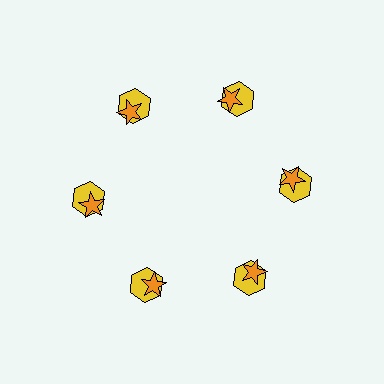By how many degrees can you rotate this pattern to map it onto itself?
The pattern maps onto itself every 60 degrees of rotation.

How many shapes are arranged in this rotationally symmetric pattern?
There are 12 shapes, arranged in 6 groups of 2.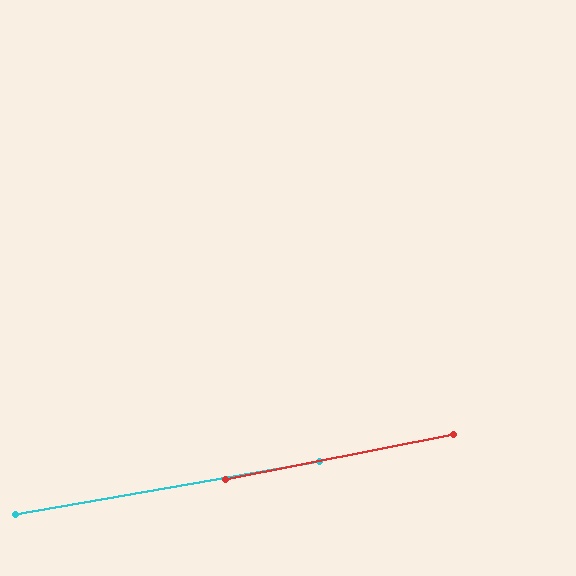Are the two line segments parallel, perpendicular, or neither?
Parallel — their directions differ by only 1.3°.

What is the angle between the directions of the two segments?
Approximately 1 degree.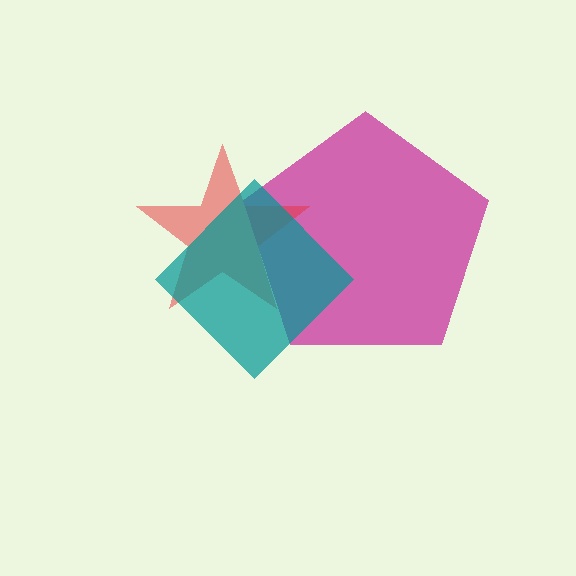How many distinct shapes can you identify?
There are 3 distinct shapes: a magenta pentagon, a red star, a teal diamond.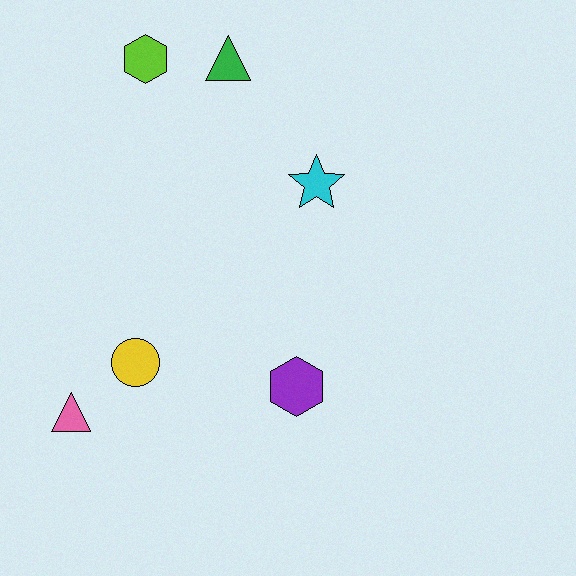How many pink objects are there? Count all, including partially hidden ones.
There is 1 pink object.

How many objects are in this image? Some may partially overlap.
There are 6 objects.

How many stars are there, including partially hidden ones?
There is 1 star.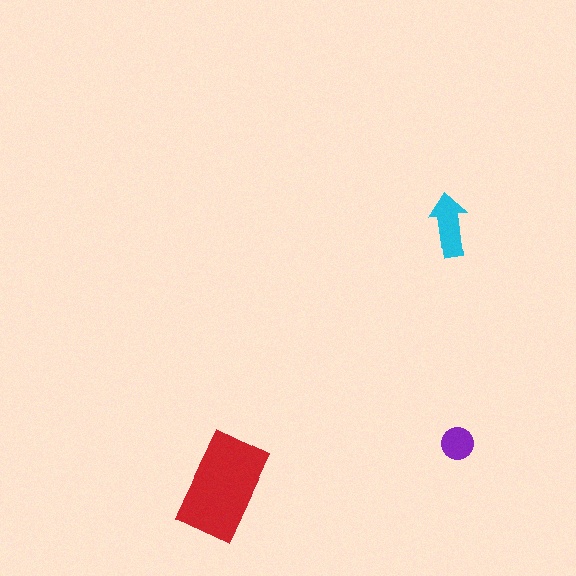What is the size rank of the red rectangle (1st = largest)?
1st.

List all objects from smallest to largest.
The purple circle, the cyan arrow, the red rectangle.